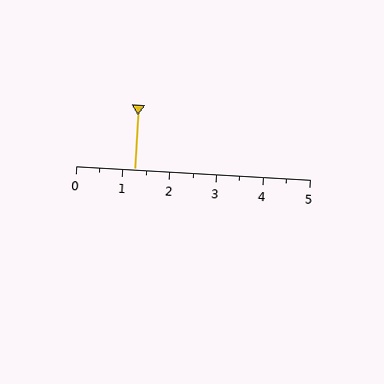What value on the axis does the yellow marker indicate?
The marker indicates approximately 1.2.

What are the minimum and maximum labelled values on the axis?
The axis runs from 0 to 5.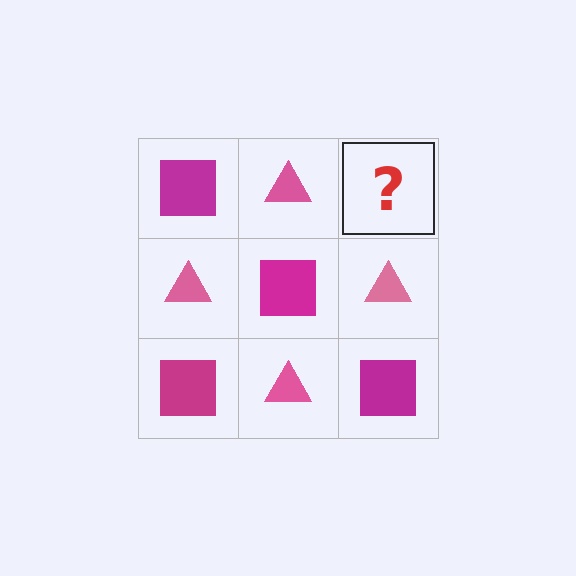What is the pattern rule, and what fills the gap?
The rule is that it alternates magenta square and pink triangle in a checkerboard pattern. The gap should be filled with a magenta square.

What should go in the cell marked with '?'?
The missing cell should contain a magenta square.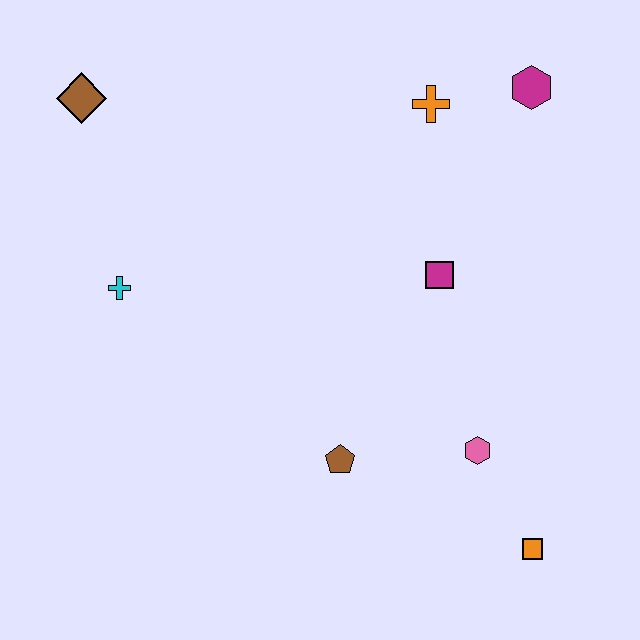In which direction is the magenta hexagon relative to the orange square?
The magenta hexagon is above the orange square.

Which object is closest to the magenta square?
The orange cross is closest to the magenta square.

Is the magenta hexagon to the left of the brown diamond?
No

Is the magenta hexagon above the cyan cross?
Yes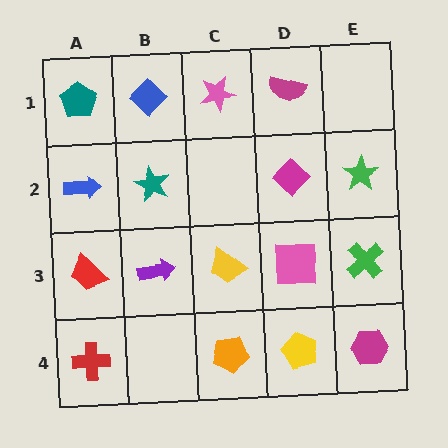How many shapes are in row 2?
4 shapes.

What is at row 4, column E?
A magenta hexagon.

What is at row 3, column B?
A purple arrow.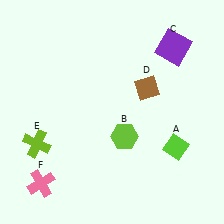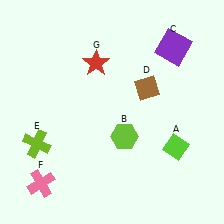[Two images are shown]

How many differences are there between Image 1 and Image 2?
There is 1 difference between the two images.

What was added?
A red star (G) was added in Image 2.